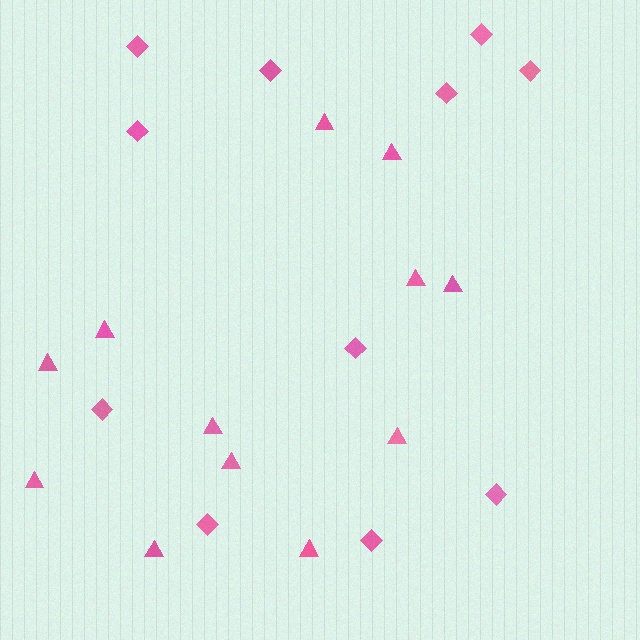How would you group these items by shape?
There are 2 groups: one group of diamonds (11) and one group of triangles (12).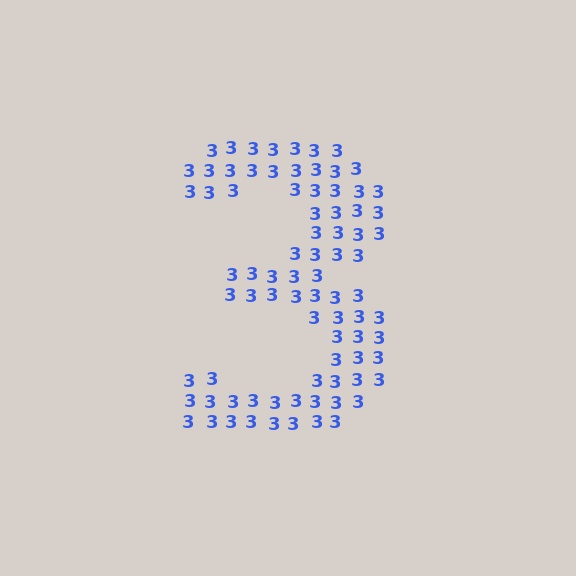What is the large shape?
The large shape is the digit 3.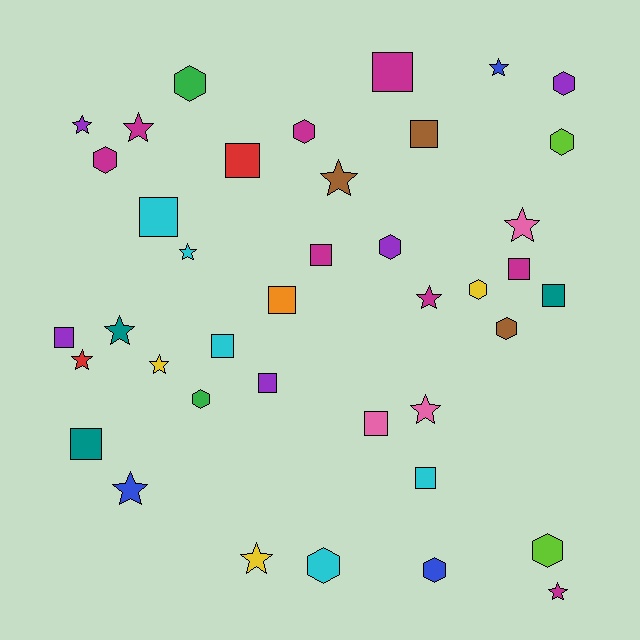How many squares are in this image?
There are 14 squares.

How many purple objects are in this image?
There are 5 purple objects.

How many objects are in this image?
There are 40 objects.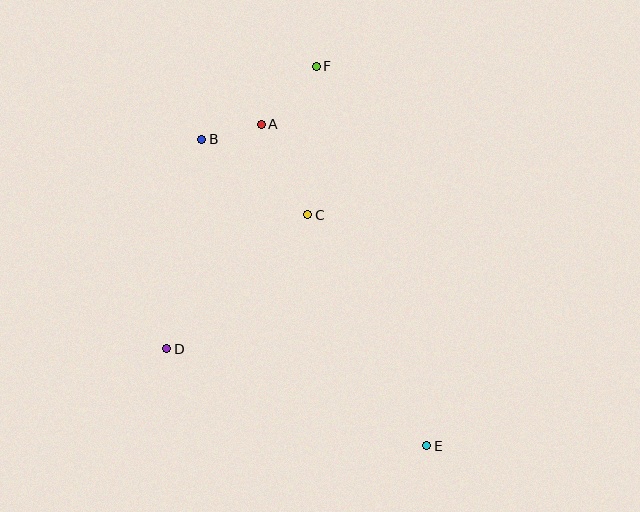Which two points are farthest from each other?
Points E and F are farthest from each other.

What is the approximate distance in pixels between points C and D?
The distance between C and D is approximately 194 pixels.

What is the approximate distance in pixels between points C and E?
The distance between C and E is approximately 260 pixels.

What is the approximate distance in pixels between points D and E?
The distance between D and E is approximately 277 pixels.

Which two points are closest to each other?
Points A and B are closest to each other.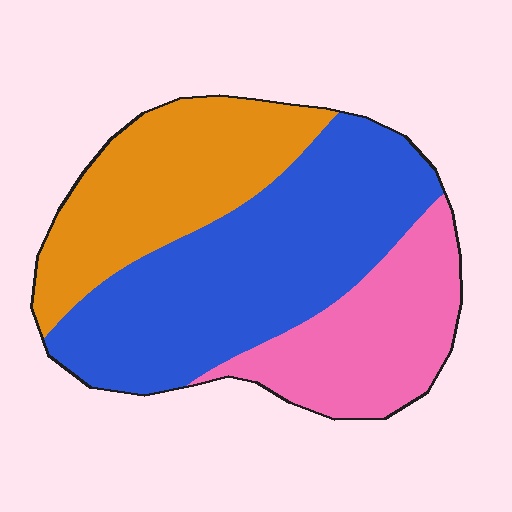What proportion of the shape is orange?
Orange covers 29% of the shape.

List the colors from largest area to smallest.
From largest to smallest: blue, orange, pink.